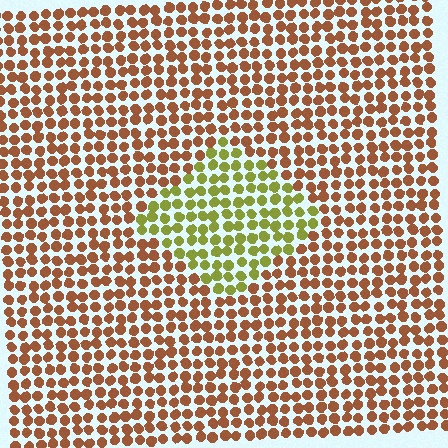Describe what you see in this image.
The image is filled with small brown elements in a uniform arrangement. A diamond-shaped region is visible where the elements are tinted to a slightly different hue, forming a subtle color boundary.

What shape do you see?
I see a diamond.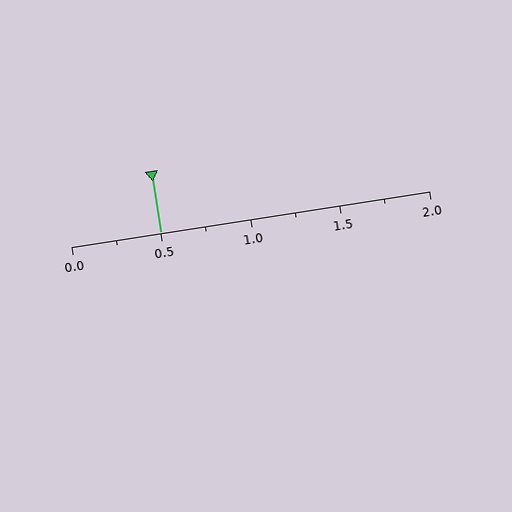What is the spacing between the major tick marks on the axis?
The major ticks are spaced 0.5 apart.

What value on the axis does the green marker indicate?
The marker indicates approximately 0.5.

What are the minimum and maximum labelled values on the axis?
The axis runs from 0.0 to 2.0.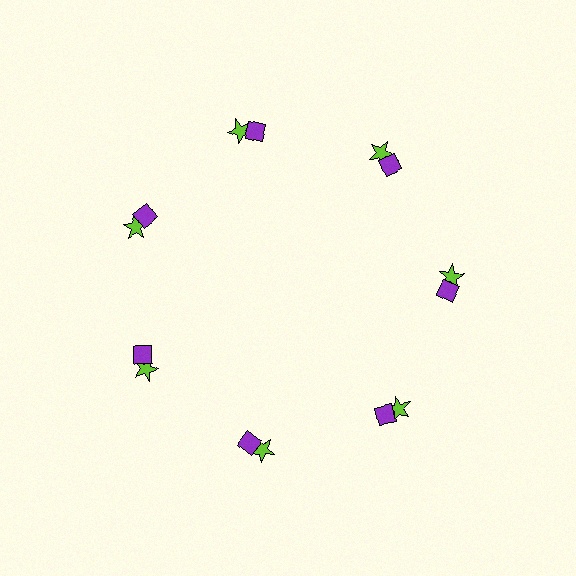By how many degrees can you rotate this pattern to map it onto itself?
The pattern maps onto itself every 51 degrees of rotation.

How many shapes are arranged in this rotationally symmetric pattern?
There are 14 shapes, arranged in 7 groups of 2.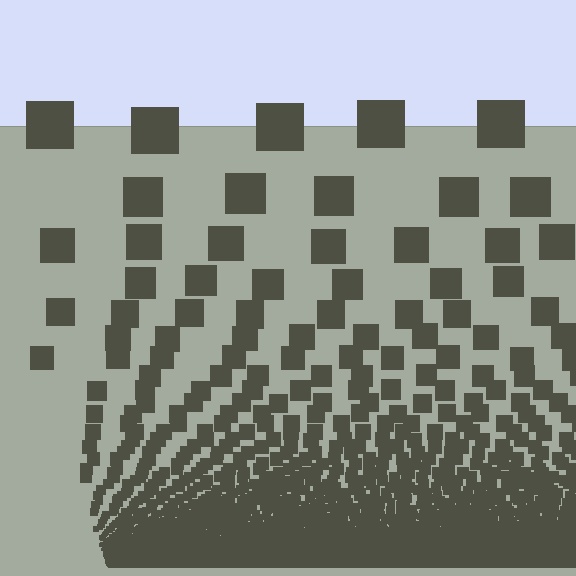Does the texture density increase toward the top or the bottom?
Density increases toward the bottom.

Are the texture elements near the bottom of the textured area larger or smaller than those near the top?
Smaller. The gradient is inverted — elements near the bottom are smaller and denser.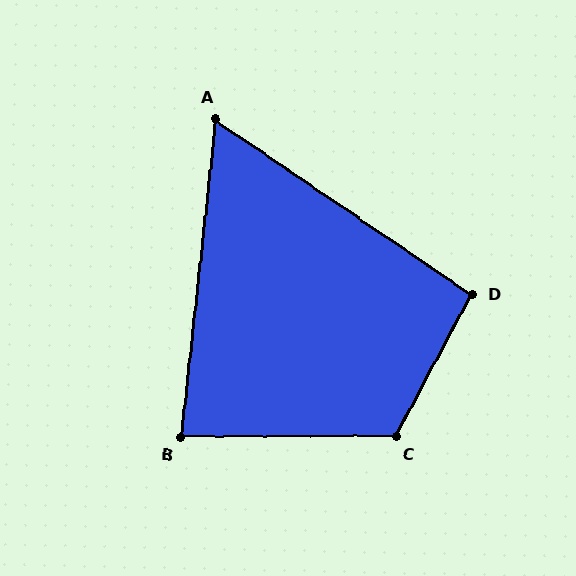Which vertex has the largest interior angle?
C, at approximately 118 degrees.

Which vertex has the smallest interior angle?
A, at approximately 62 degrees.